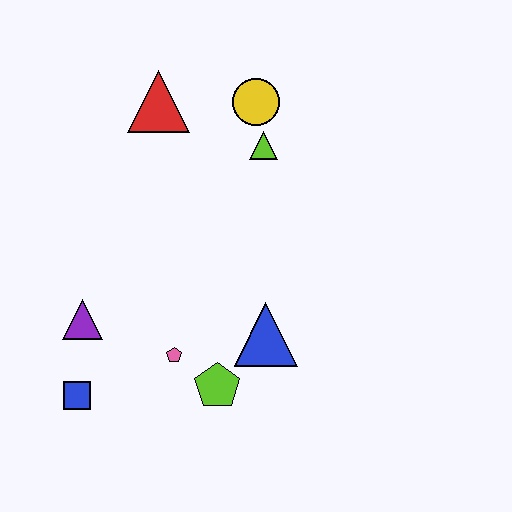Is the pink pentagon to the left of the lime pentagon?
Yes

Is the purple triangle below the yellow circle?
Yes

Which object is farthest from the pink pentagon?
The yellow circle is farthest from the pink pentagon.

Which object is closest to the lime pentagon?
The pink pentagon is closest to the lime pentagon.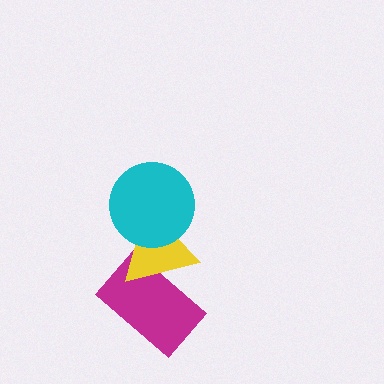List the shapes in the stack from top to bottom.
From top to bottom: the cyan circle, the yellow triangle, the magenta rectangle.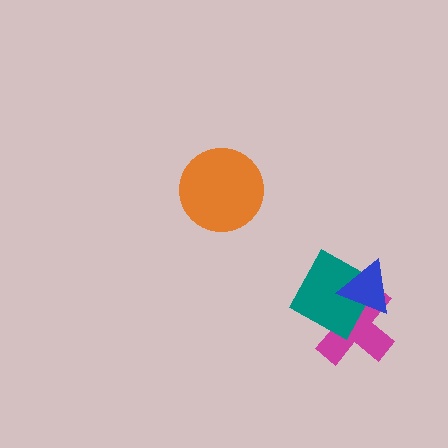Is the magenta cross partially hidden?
Yes, it is partially covered by another shape.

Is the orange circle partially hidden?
No, no other shape covers it.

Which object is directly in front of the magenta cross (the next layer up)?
The teal diamond is directly in front of the magenta cross.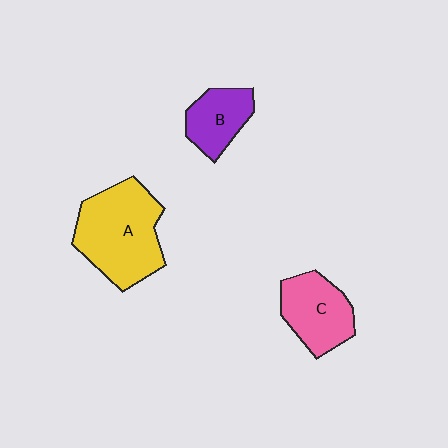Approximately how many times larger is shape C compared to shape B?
Approximately 1.3 times.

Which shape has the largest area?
Shape A (yellow).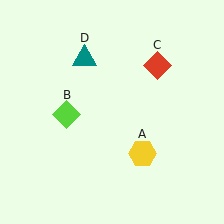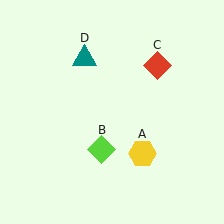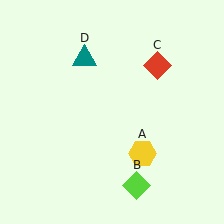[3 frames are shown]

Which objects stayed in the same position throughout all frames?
Yellow hexagon (object A) and red diamond (object C) and teal triangle (object D) remained stationary.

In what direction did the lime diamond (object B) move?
The lime diamond (object B) moved down and to the right.